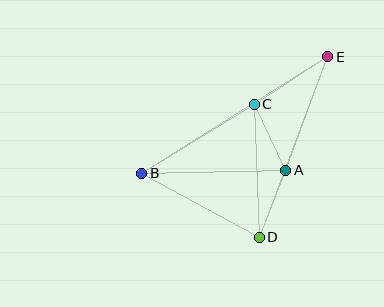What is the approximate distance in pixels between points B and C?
The distance between B and C is approximately 132 pixels.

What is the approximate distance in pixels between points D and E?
The distance between D and E is approximately 193 pixels.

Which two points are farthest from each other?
Points B and E are farthest from each other.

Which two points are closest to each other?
Points A and D are closest to each other.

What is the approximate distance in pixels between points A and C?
The distance between A and C is approximately 74 pixels.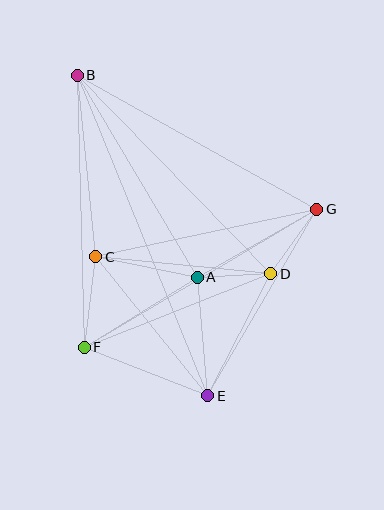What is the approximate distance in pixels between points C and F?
The distance between C and F is approximately 92 pixels.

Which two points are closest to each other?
Points A and D are closest to each other.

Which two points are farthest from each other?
Points B and E are farthest from each other.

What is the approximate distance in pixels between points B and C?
The distance between B and C is approximately 182 pixels.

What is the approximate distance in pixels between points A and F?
The distance between A and F is approximately 133 pixels.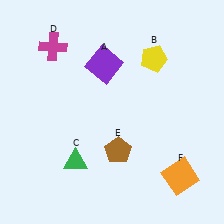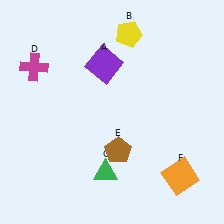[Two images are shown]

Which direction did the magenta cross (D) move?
The magenta cross (D) moved down.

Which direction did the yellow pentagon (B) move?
The yellow pentagon (B) moved left.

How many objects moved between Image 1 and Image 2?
3 objects moved between the two images.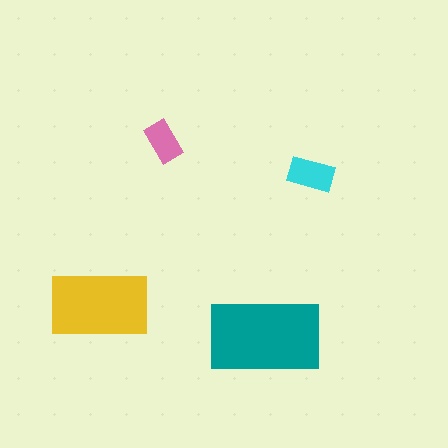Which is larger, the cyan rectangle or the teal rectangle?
The teal one.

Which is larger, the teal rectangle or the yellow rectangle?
The teal one.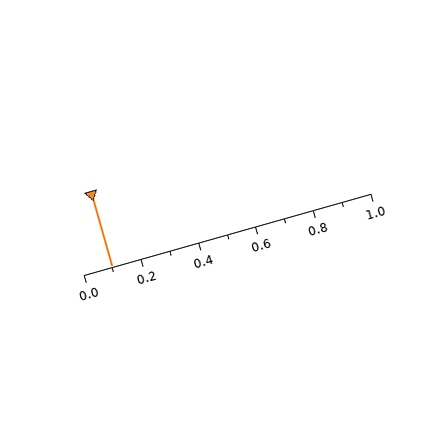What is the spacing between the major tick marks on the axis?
The major ticks are spaced 0.2 apart.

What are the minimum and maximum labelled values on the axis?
The axis runs from 0.0 to 1.0.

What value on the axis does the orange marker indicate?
The marker indicates approximately 0.1.